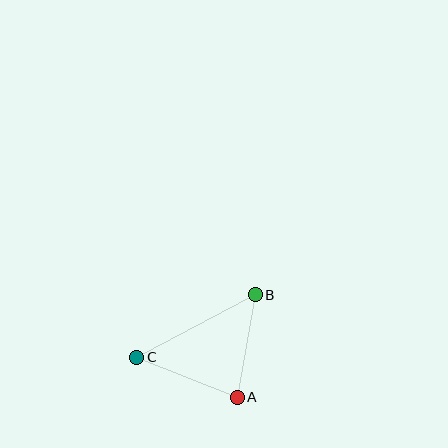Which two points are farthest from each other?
Points B and C are farthest from each other.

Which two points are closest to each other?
Points A and B are closest to each other.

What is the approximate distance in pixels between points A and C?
The distance between A and C is approximately 108 pixels.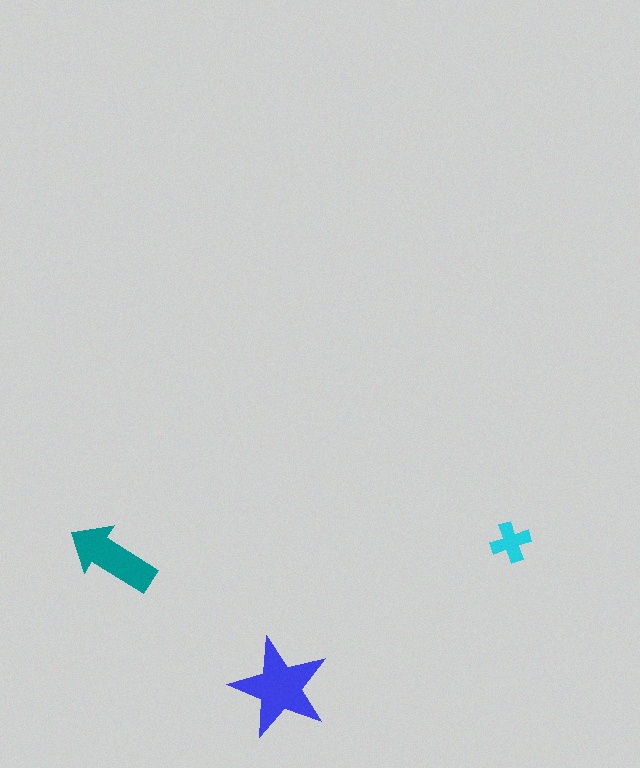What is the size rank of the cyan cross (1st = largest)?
3rd.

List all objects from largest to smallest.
The blue star, the teal arrow, the cyan cross.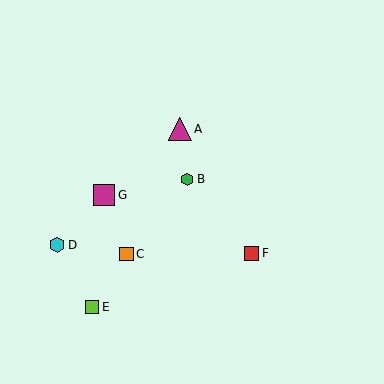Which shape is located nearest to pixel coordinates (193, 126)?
The magenta triangle (labeled A) at (180, 129) is nearest to that location.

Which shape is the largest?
The magenta triangle (labeled A) is the largest.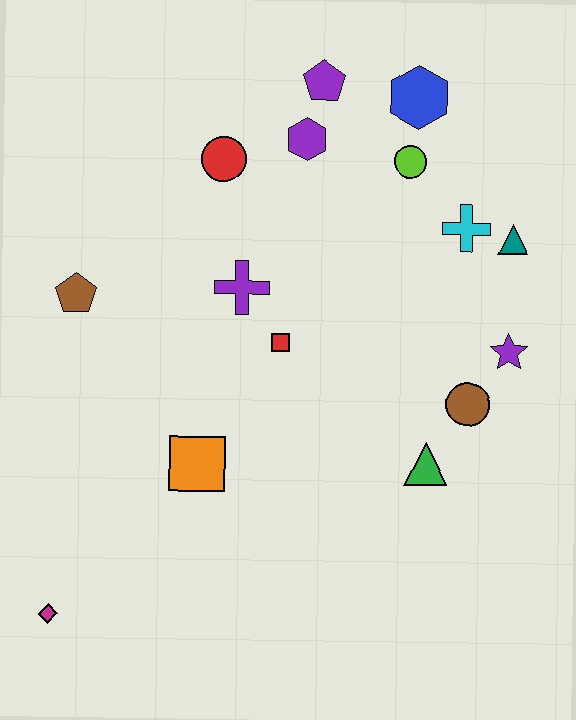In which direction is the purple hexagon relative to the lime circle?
The purple hexagon is to the left of the lime circle.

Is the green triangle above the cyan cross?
No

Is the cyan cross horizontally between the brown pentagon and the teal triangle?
Yes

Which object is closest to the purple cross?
The red square is closest to the purple cross.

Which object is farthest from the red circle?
The magenta diamond is farthest from the red circle.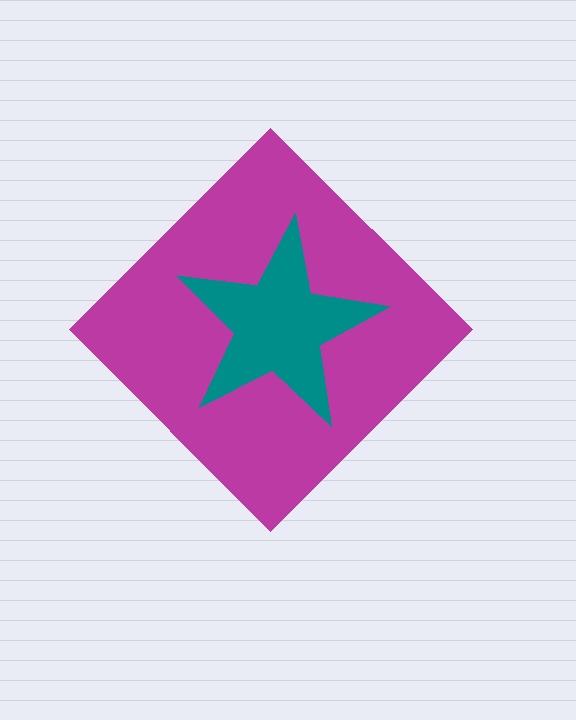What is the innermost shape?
The teal star.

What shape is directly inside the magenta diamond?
The teal star.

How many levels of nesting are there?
2.